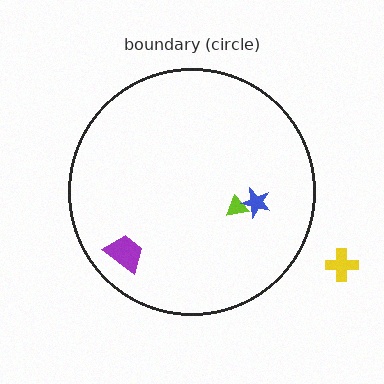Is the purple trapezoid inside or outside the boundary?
Inside.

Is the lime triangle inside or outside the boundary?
Inside.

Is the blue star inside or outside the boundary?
Inside.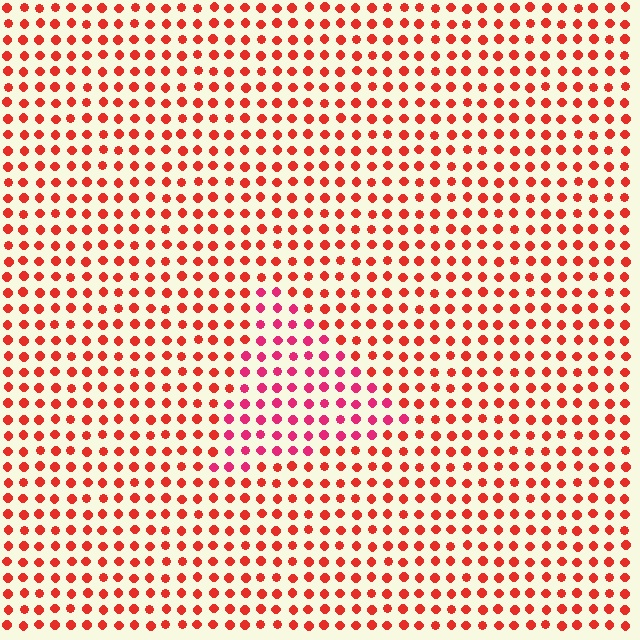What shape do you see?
I see a triangle.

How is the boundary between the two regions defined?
The boundary is defined purely by a slight shift in hue (about 28 degrees). Spacing, size, and orientation are identical on both sides.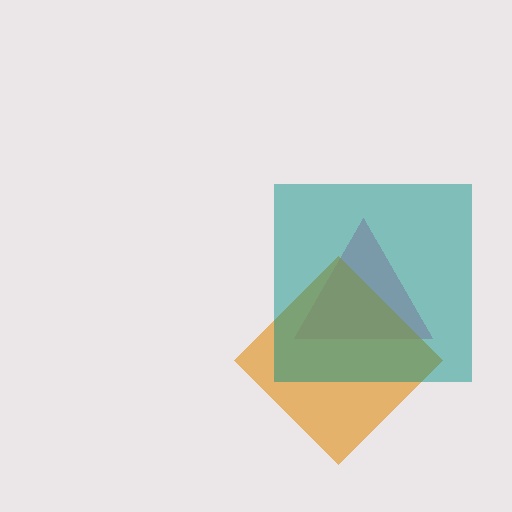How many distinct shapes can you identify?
There are 3 distinct shapes: a pink triangle, an orange diamond, a teal square.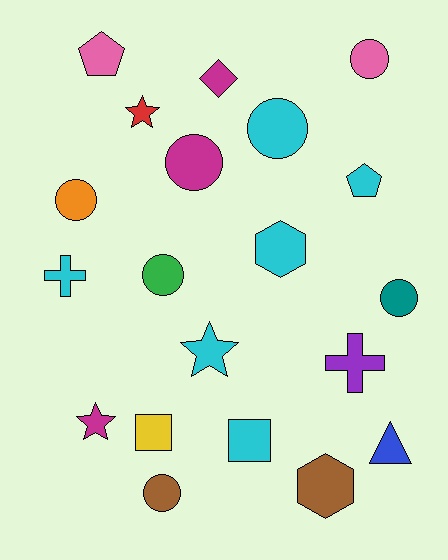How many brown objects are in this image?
There are 2 brown objects.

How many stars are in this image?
There are 3 stars.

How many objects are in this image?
There are 20 objects.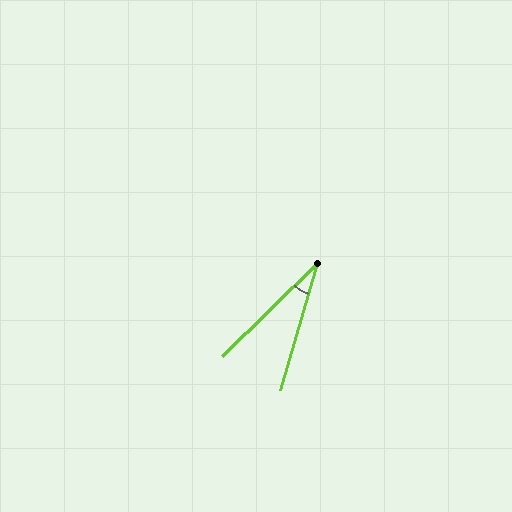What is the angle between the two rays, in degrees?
Approximately 30 degrees.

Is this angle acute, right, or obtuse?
It is acute.